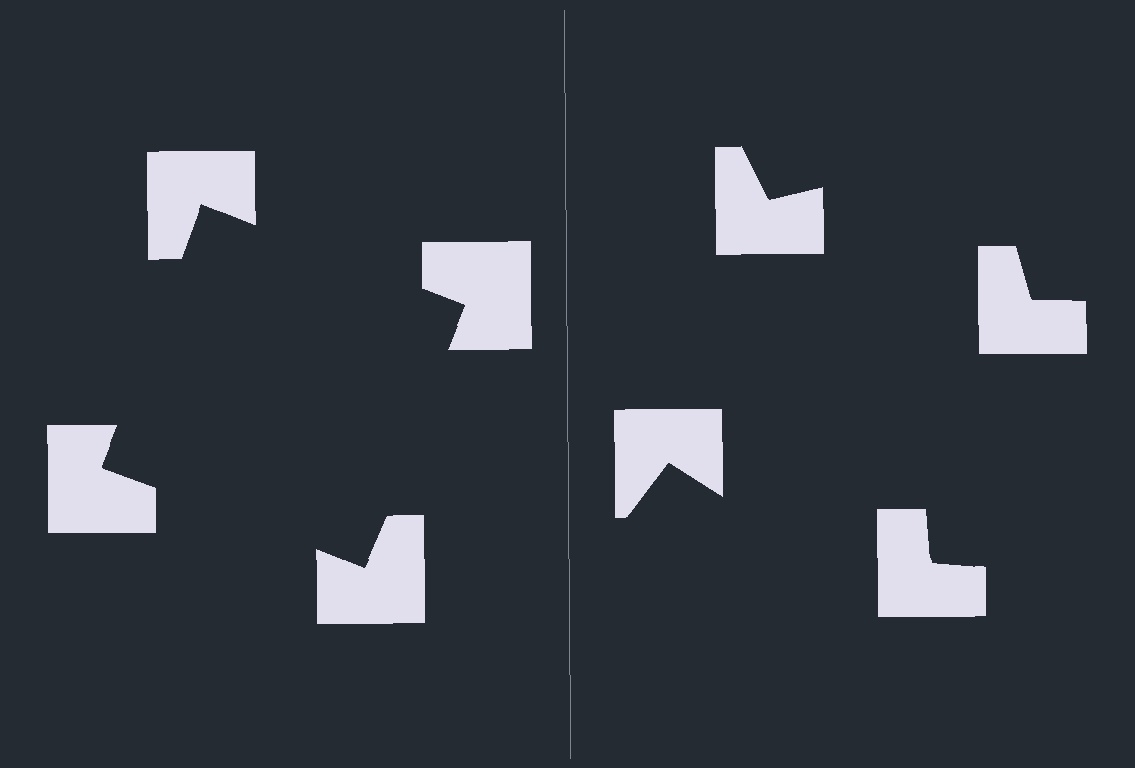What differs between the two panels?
The notched squares are positioned identically on both sides; only the wedge orientations differ. On the left they align to a square; on the right they are misaligned.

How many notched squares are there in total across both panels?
8 — 4 on each side.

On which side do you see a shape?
An illusory square appears on the left side. On the right side the wedge cuts are rotated, so no coherent shape forms.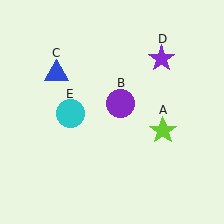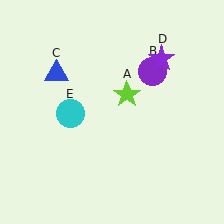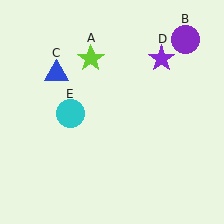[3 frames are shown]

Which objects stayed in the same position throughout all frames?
Blue triangle (object C) and purple star (object D) and cyan circle (object E) remained stationary.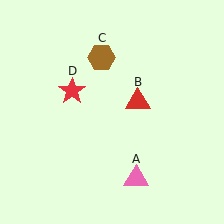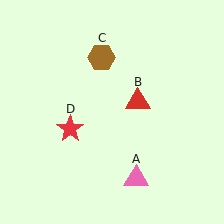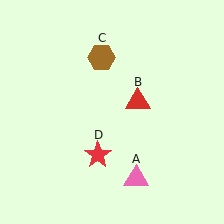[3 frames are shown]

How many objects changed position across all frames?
1 object changed position: red star (object D).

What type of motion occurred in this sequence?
The red star (object D) rotated counterclockwise around the center of the scene.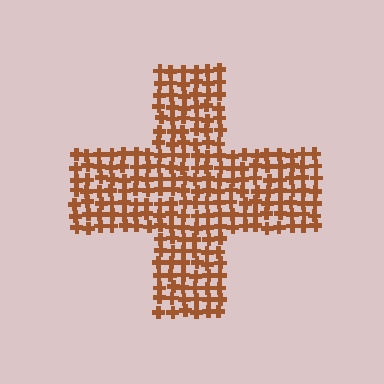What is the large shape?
The large shape is a cross.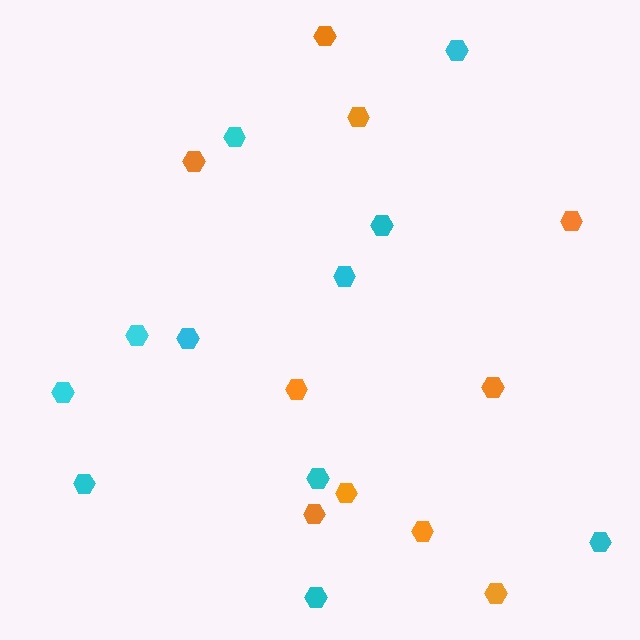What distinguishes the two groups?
There are 2 groups: one group of cyan hexagons (11) and one group of orange hexagons (10).